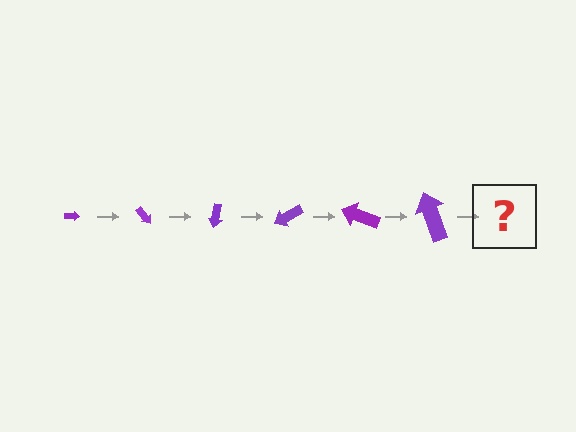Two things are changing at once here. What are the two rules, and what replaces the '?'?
The two rules are that the arrow grows larger each step and it rotates 50 degrees each step. The '?' should be an arrow, larger than the previous one and rotated 300 degrees from the start.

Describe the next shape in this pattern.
It should be an arrow, larger than the previous one and rotated 300 degrees from the start.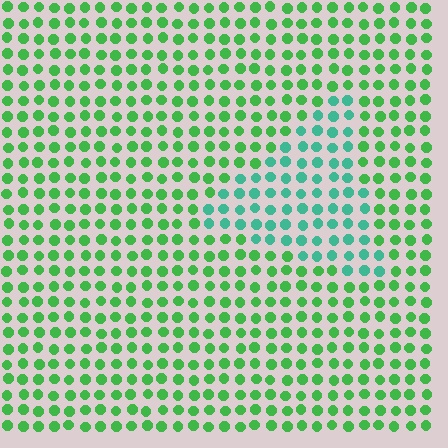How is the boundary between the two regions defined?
The boundary is defined purely by a slight shift in hue (about 38 degrees). Spacing, size, and orientation are identical on both sides.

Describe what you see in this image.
The image is filled with small green elements in a uniform arrangement. A triangle-shaped region is visible where the elements are tinted to a slightly different hue, forming a subtle color boundary.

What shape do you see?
I see a triangle.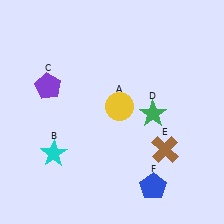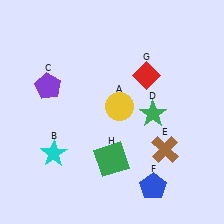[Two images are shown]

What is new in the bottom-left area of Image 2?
A green square (H) was added in the bottom-left area of Image 2.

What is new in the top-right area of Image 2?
A red diamond (G) was added in the top-right area of Image 2.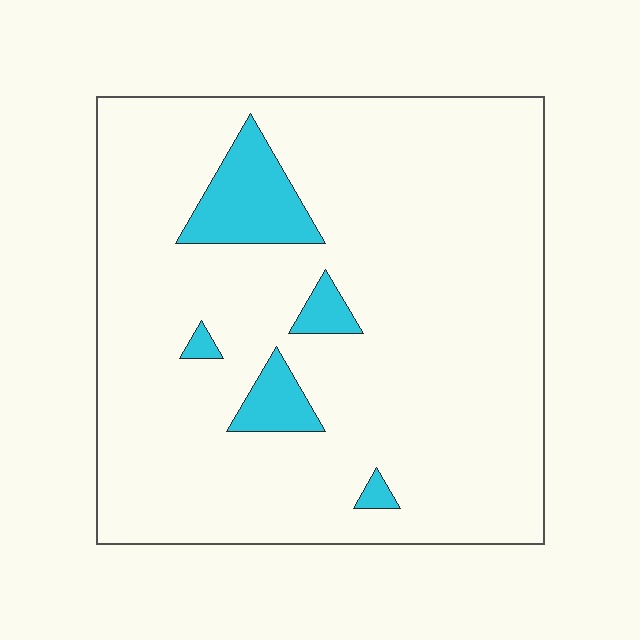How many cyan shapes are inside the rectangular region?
5.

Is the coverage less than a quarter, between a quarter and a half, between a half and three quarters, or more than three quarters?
Less than a quarter.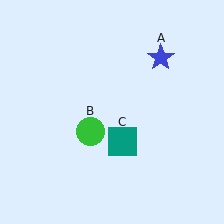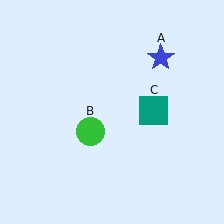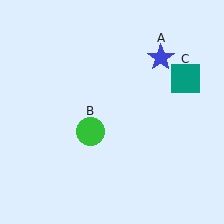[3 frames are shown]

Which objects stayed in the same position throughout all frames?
Blue star (object A) and green circle (object B) remained stationary.